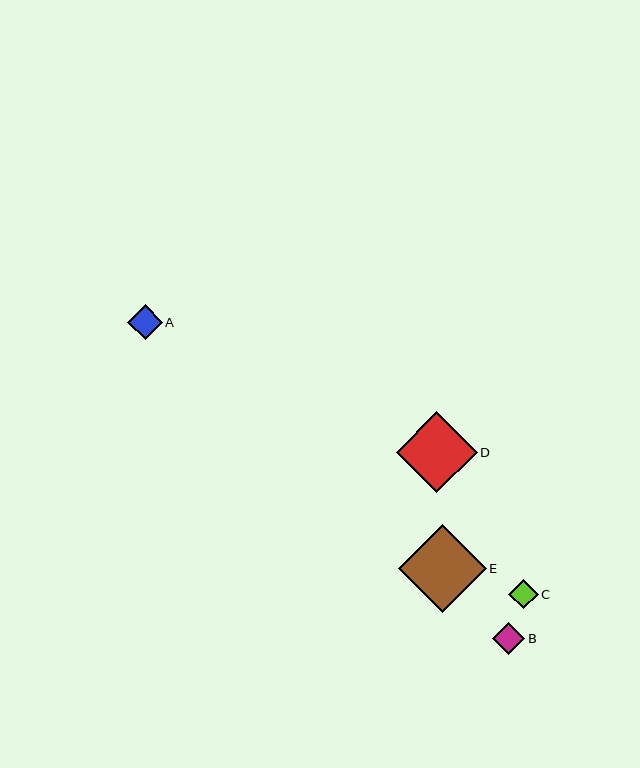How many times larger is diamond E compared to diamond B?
Diamond E is approximately 2.7 times the size of diamond B.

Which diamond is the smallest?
Diamond C is the smallest with a size of approximately 30 pixels.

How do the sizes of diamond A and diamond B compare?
Diamond A and diamond B are approximately the same size.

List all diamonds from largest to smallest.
From largest to smallest: E, D, A, B, C.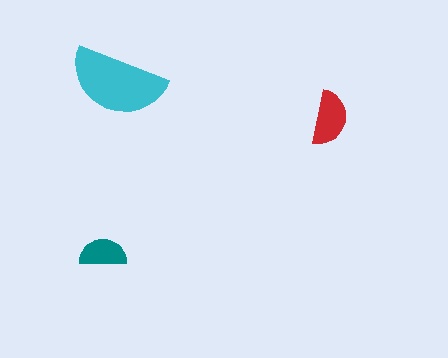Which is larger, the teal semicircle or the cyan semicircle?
The cyan one.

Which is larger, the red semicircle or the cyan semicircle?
The cyan one.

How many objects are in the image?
There are 3 objects in the image.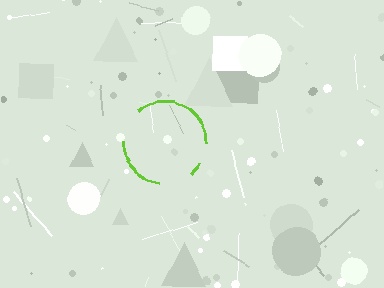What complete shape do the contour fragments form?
The contour fragments form a circle.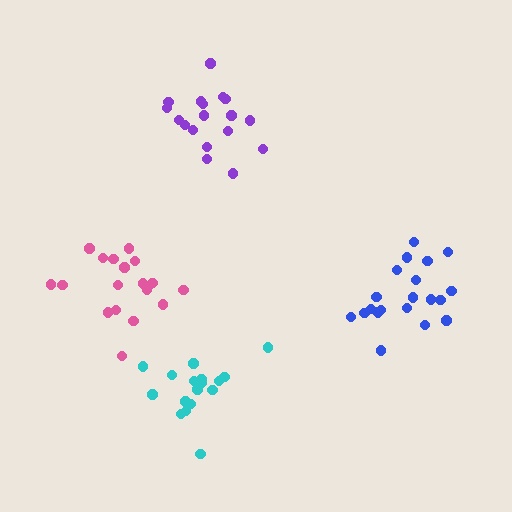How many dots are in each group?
Group 1: 20 dots, Group 2: 18 dots, Group 3: 17 dots, Group 4: 19 dots (74 total).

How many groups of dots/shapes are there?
There are 4 groups.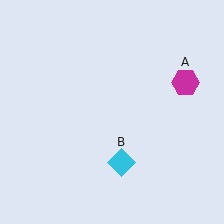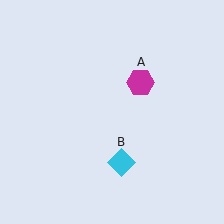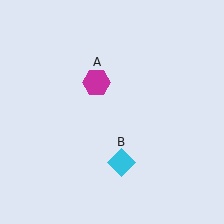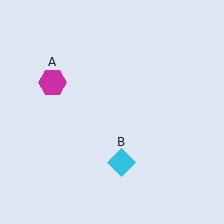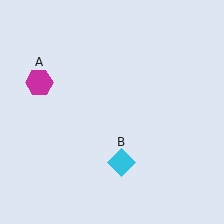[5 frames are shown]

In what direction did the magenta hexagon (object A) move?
The magenta hexagon (object A) moved left.